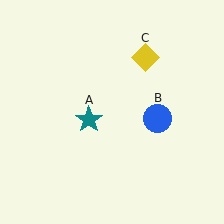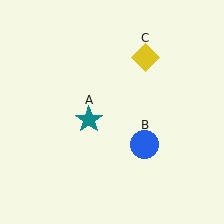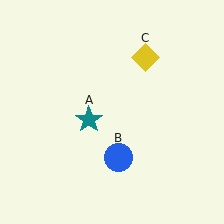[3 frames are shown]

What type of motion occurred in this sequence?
The blue circle (object B) rotated clockwise around the center of the scene.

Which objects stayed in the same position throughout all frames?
Teal star (object A) and yellow diamond (object C) remained stationary.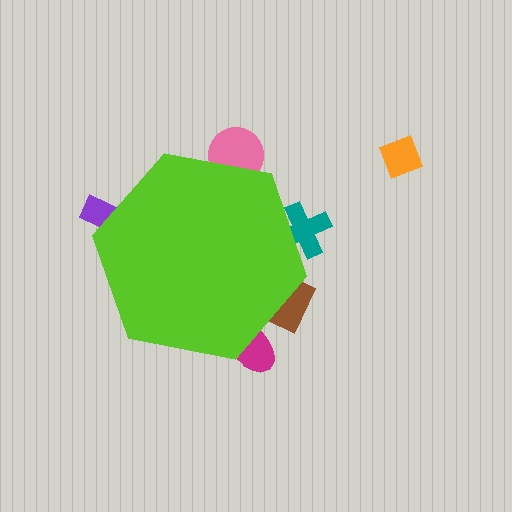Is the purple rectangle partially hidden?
Yes, the purple rectangle is partially hidden behind the lime hexagon.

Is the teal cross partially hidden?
Yes, the teal cross is partially hidden behind the lime hexagon.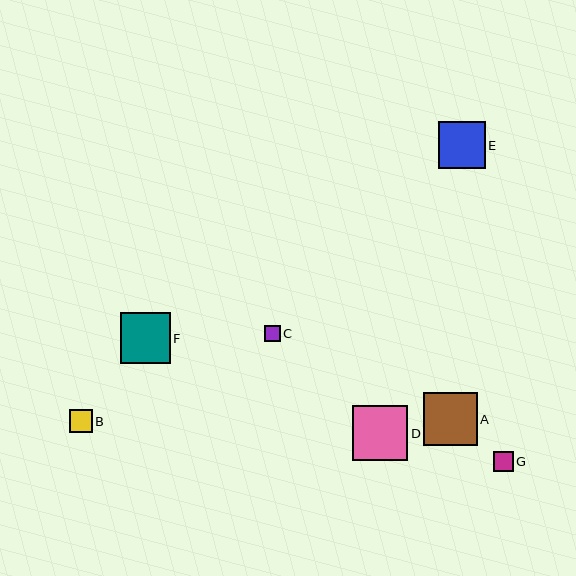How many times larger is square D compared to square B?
Square D is approximately 2.4 times the size of square B.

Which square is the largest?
Square D is the largest with a size of approximately 55 pixels.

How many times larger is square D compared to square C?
Square D is approximately 3.5 times the size of square C.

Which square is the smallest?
Square C is the smallest with a size of approximately 16 pixels.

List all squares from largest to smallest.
From largest to smallest: D, A, F, E, B, G, C.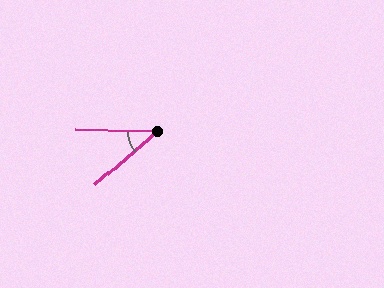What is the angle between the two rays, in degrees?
Approximately 42 degrees.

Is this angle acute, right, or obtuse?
It is acute.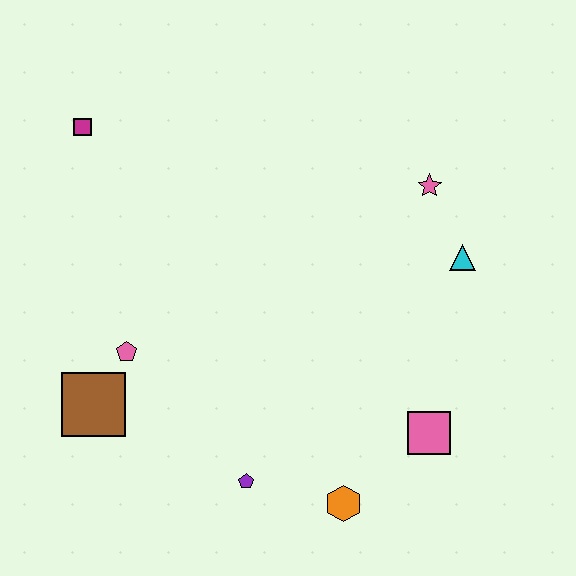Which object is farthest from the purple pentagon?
The magenta square is farthest from the purple pentagon.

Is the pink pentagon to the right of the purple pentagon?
No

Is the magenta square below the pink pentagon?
No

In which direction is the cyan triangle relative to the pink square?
The cyan triangle is above the pink square.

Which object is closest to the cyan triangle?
The pink star is closest to the cyan triangle.